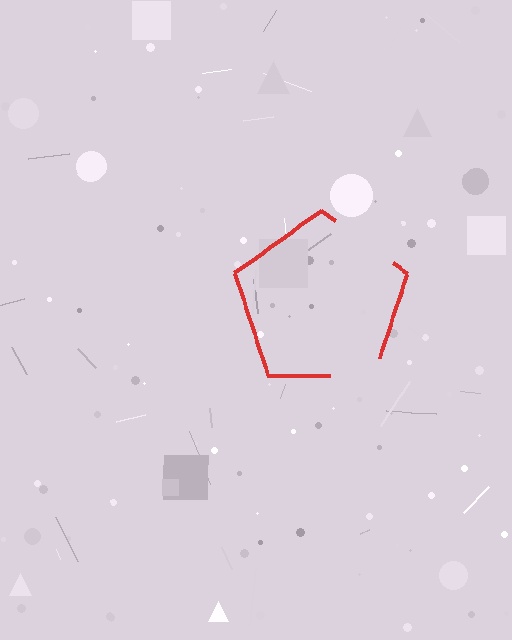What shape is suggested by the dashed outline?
The dashed outline suggests a pentagon.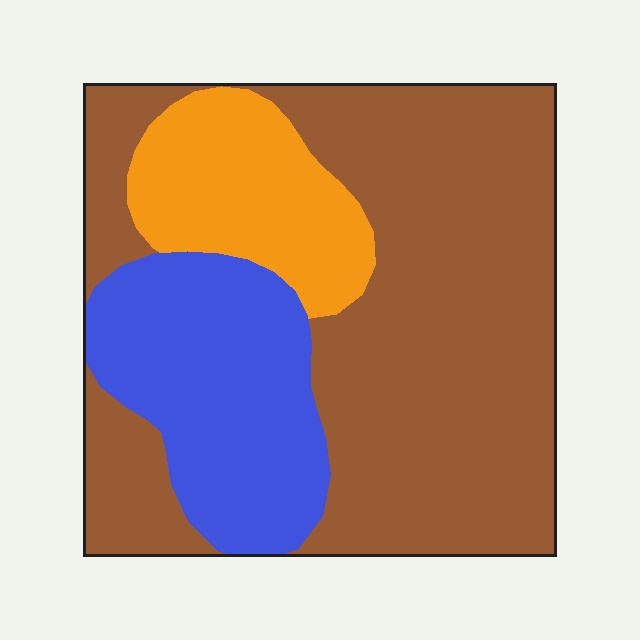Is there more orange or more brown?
Brown.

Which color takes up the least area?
Orange, at roughly 15%.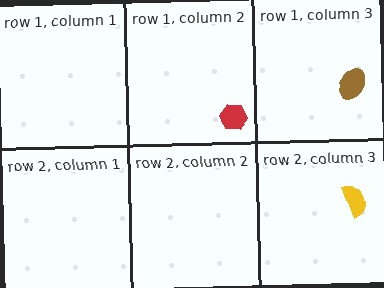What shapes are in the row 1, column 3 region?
The brown ellipse.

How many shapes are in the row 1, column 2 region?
1.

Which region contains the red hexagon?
The row 1, column 2 region.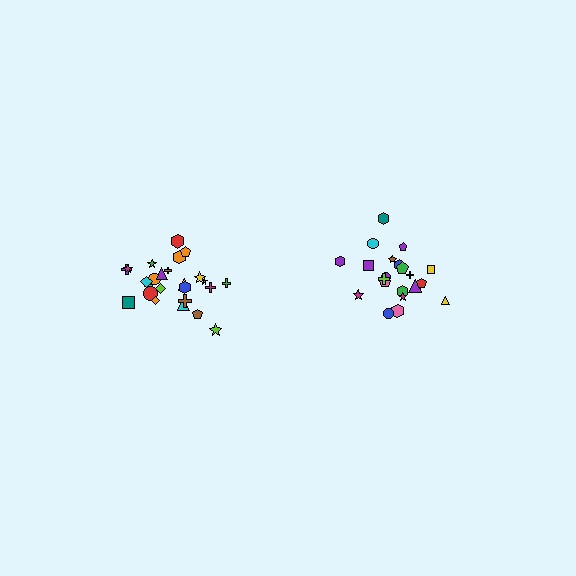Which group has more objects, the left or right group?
The left group.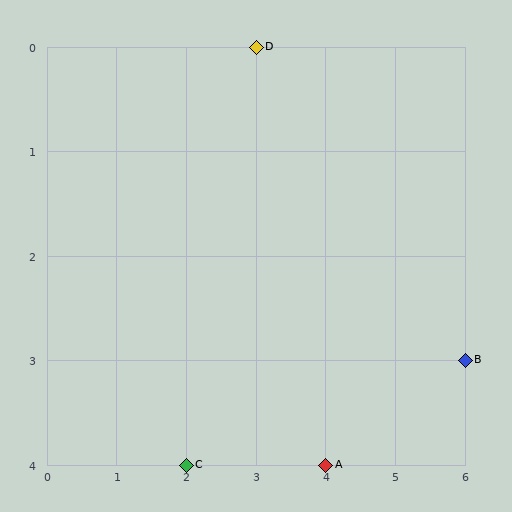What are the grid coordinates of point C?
Point C is at grid coordinates (2, 4).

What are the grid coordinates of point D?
Point D is at grid coordinates (3, 0).